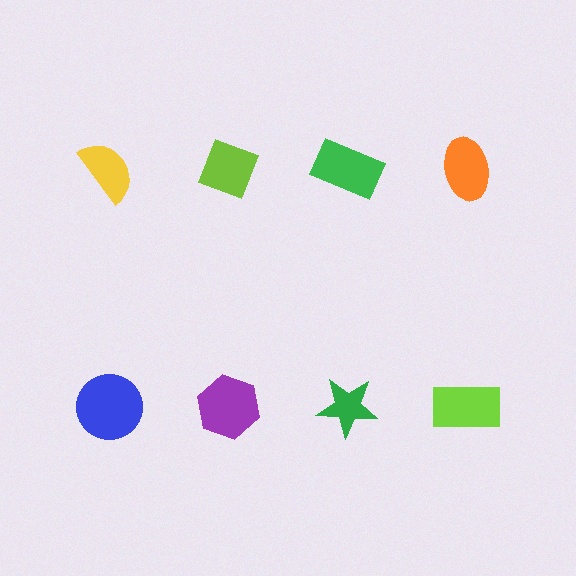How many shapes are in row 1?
4 shapes.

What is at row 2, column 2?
A purple hexagon.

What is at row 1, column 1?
A yellow semicircle.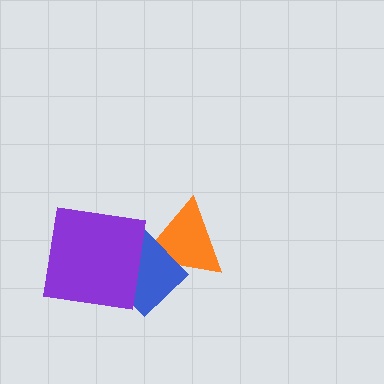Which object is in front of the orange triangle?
The blue diamond is in front of the orange triangle.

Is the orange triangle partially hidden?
Yes, it is partially covered by another shape.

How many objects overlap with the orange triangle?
1 object overlaps with the orange triangle.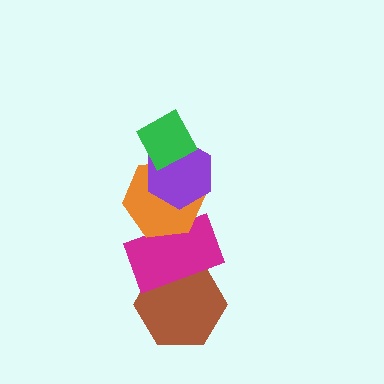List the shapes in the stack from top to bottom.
From top to bottom: the green diamond, the purple hexagon, the orange hexagon, the magenta rectangle, the brown hexagon.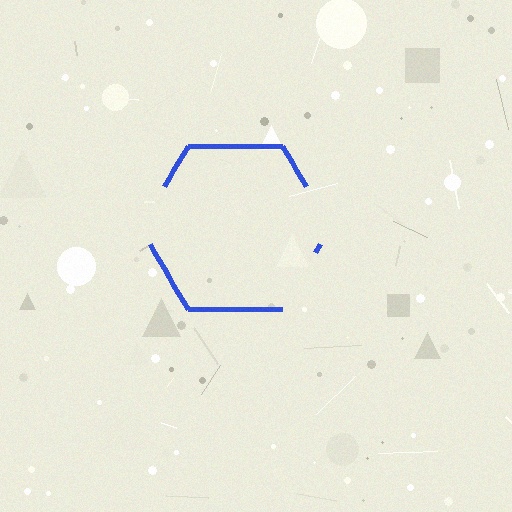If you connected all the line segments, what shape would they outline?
They would outline a hexagon.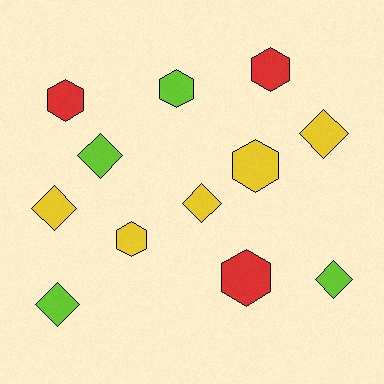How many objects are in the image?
There are 12 objects.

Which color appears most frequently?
Yellow, with 5 objects.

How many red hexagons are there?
There are 3 red hexagons.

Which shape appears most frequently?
Diamond, with 6 objects.